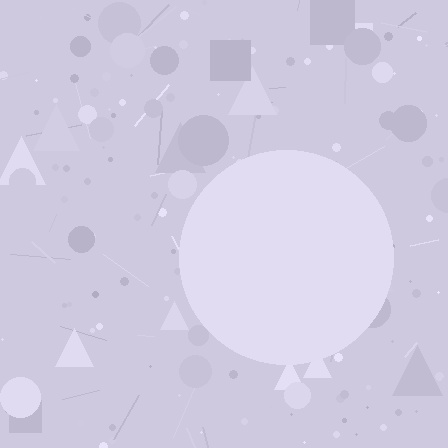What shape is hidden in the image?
A circle is hidden in the image.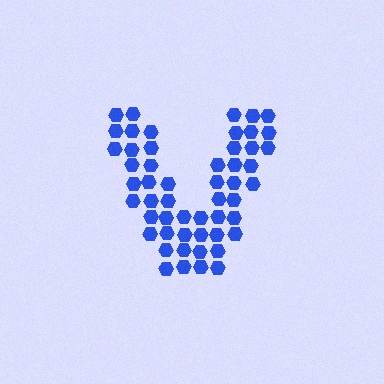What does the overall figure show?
The overall figure shows the letter V.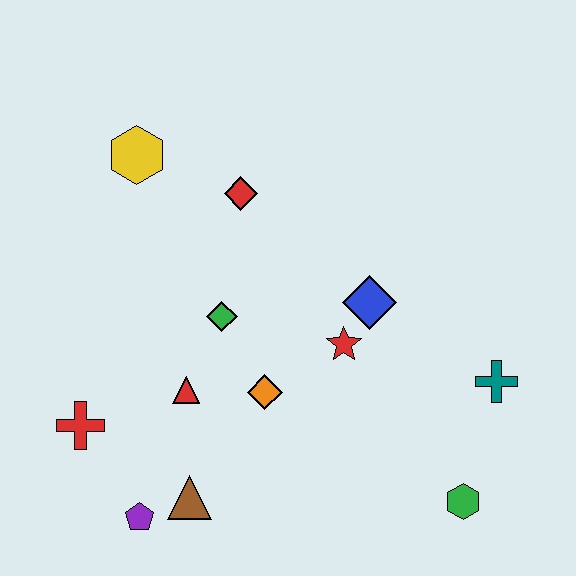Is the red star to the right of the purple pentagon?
Yes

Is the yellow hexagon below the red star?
No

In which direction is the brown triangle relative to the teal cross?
The brown triangle is to the left of the teal cross.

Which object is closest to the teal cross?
The green hexagon is closest to the teal cross.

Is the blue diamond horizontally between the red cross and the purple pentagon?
No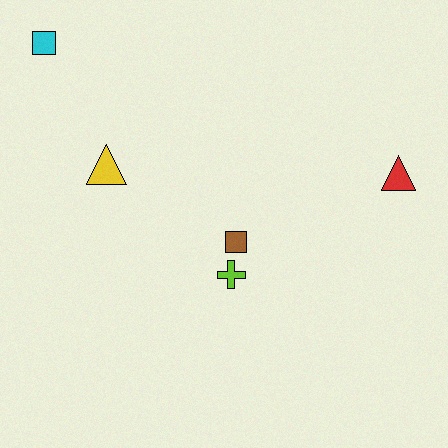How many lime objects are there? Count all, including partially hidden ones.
There is 1 lime object.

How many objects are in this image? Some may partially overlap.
There are 5 objects.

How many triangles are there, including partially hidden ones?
There are 2 triangles.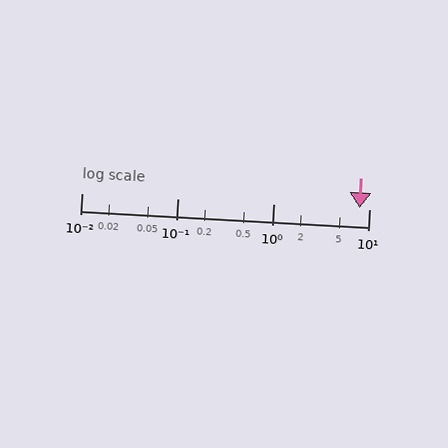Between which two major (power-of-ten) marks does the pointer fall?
The pointer is between 1 and 10.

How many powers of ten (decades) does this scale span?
The scale spans 3 decades, from 0.01 to 10.